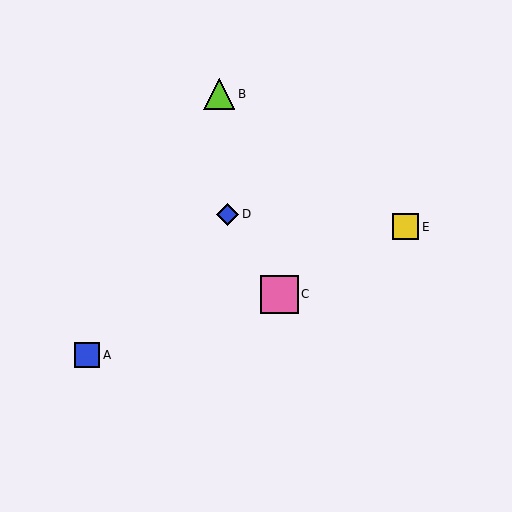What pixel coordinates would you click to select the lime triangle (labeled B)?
Click at (219, 94) to select the lime triangle B.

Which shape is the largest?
The pink square (labeled C) is the largest.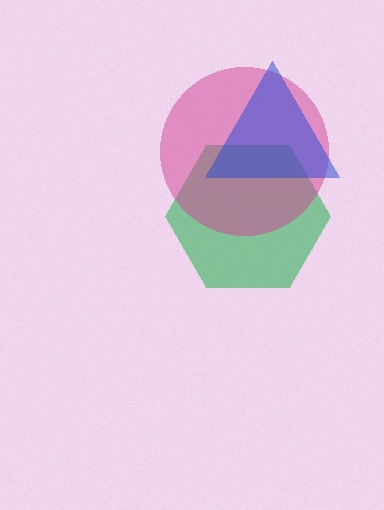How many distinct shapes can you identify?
There are 3 distinct shapes: a green hexagon, a magenta circle, a blue triangle.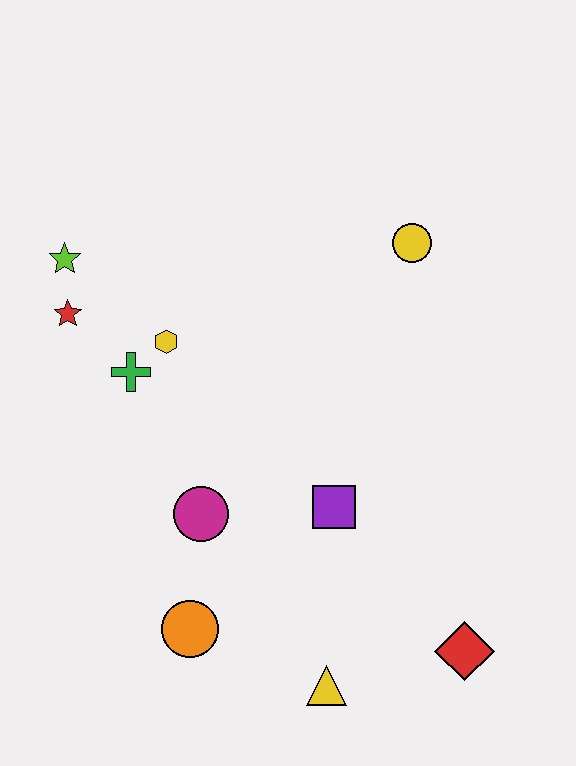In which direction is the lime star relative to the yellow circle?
The lime star is to the left of the yellow circle.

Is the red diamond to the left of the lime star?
No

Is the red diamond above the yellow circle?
No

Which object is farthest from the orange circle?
The yellow circle is farthest from the orange circle.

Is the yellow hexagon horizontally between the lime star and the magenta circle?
Yes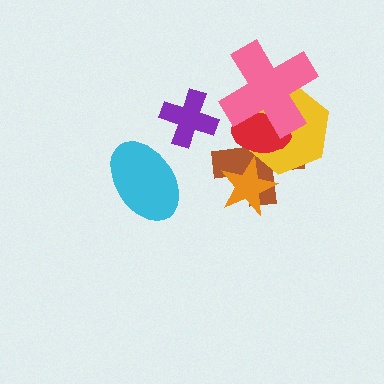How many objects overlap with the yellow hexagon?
4 objects overlap with the yellow hexagon.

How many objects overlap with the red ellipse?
3 objects overlap with the red ellipse.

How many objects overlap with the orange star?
2 objects overlap with the orange star.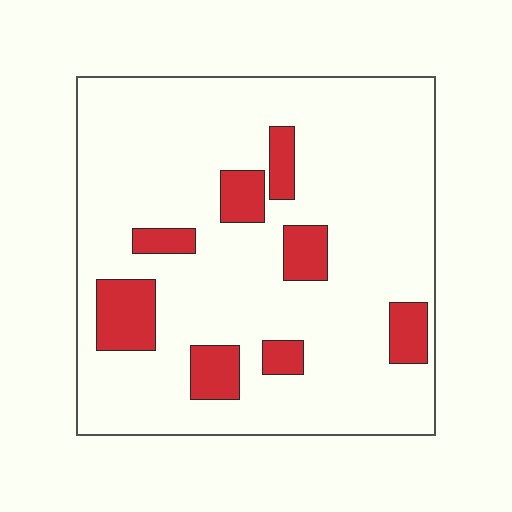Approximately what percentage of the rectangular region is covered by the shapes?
Approximately 15%.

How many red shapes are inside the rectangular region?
8.